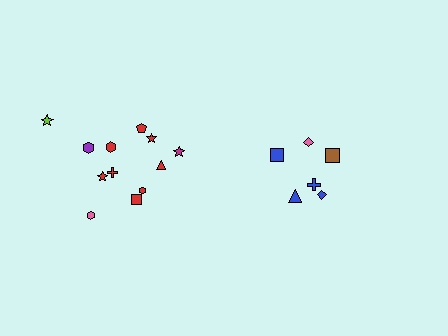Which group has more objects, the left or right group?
The left group.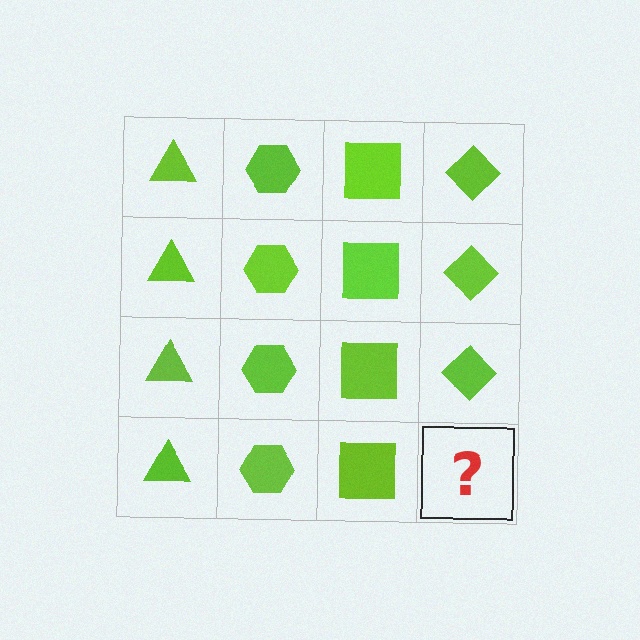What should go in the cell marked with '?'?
The missing cell should contain a lime diamond.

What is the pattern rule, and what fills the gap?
The rule is that each column has a consistent shape. The gap should be filled with a lime diamond.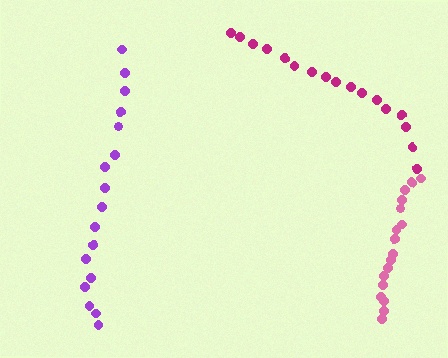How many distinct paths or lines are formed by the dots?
There are 3 distinct paths.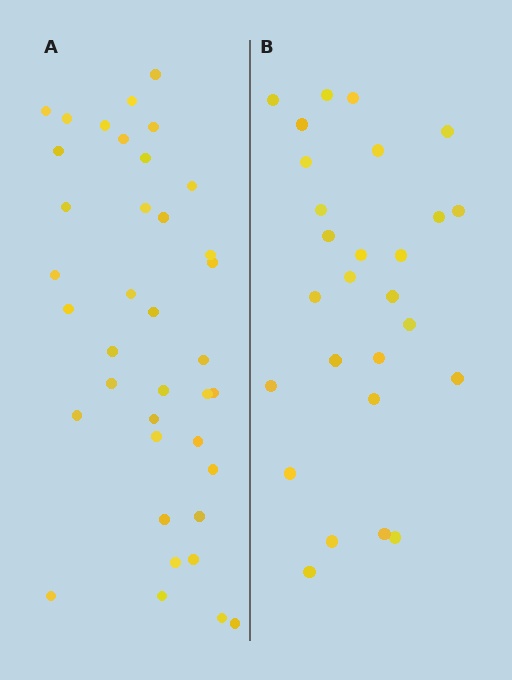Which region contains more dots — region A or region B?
Region A (the left region) has more dots.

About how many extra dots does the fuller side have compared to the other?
Region A has roughly 12 or so more dots than region B.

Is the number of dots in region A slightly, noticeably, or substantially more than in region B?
Region A has noticeably more, but not dramatically so. The ratio is roughly 1.4 to 1.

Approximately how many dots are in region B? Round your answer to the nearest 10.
About 30 dots. (The exact count is 27, which rounds to 30.)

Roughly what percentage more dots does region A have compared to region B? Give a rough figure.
About 40% more.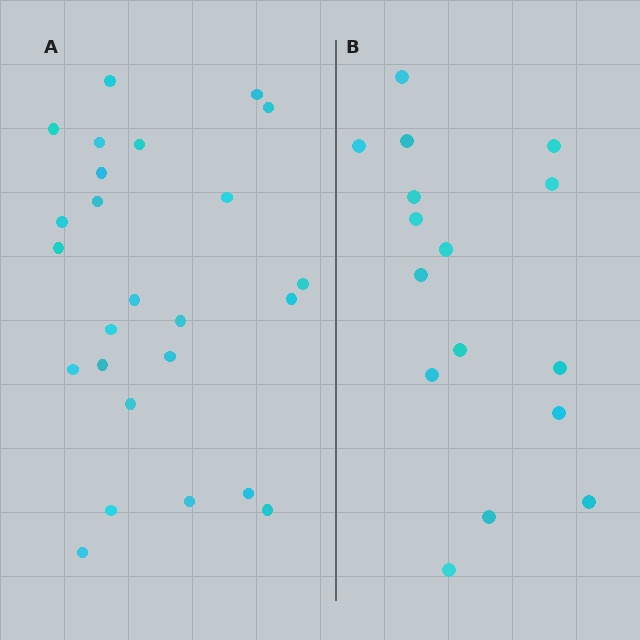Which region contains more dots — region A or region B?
Region A (the left region) has more dots.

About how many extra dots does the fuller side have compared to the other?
Region A has roughly 8 or so more dots than region B.